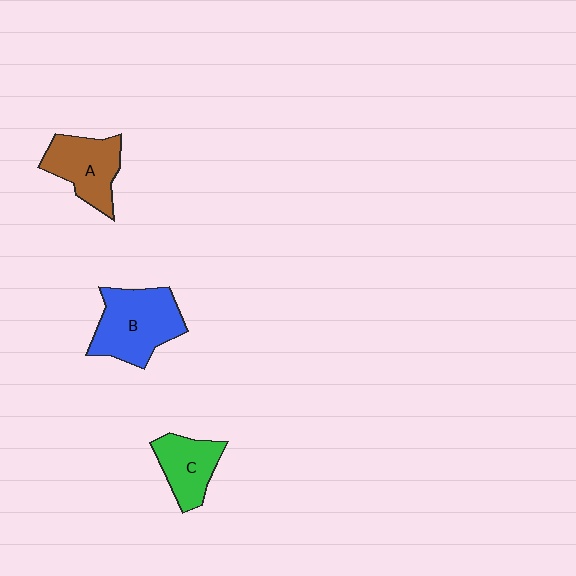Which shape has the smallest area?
Shape C (green).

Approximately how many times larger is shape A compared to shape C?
Approximately 1.2 times.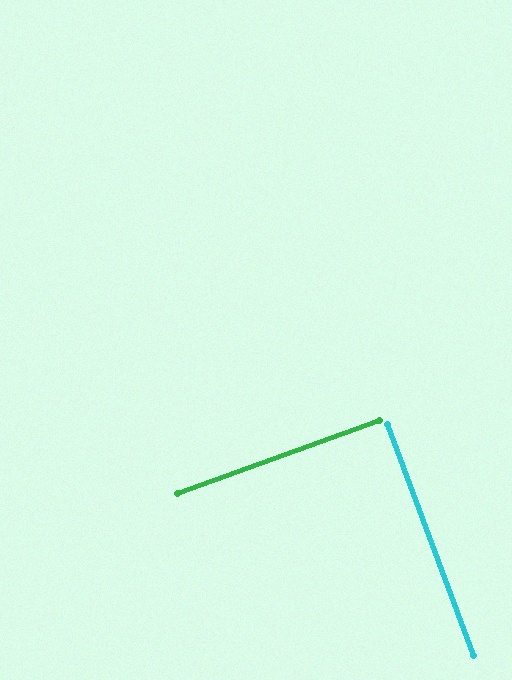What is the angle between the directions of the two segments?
Approximately 90 degrees.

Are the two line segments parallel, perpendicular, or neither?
Perpendicular — they meet at approximately 90°.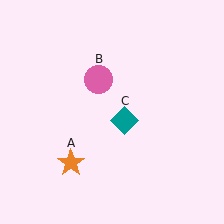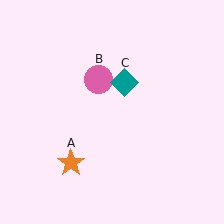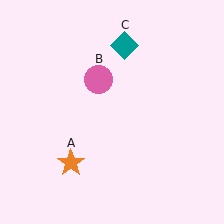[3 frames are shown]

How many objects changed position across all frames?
1 object changed position: teal diamond (object C).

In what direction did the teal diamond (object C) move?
The teal diamond (object C) moved up.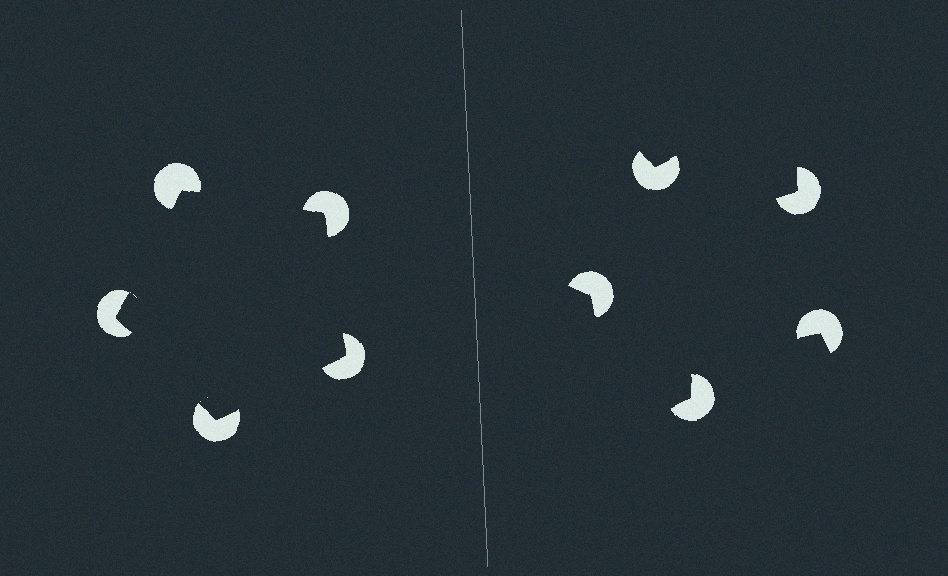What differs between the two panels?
The pac-man discs are positioned identically on both sides; only the wedge orientations differ. On the left they align to a pentagon; on the right they are misaligned.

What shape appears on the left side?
An illusory pentagon.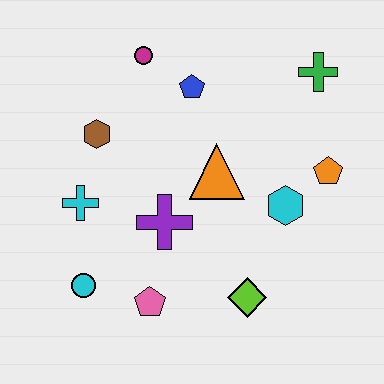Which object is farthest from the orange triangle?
The cyan circle is farthest from the orange triangle.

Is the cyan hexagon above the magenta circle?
No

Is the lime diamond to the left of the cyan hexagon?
Yes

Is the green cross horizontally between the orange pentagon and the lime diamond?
Yes